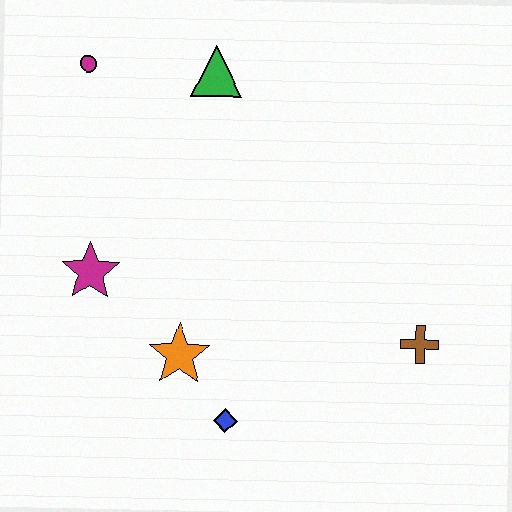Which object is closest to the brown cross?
The blue diamond is closest to the brown cross.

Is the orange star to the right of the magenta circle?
Yes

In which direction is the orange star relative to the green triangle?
The orange star is below the green triangle.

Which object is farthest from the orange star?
The magenta circle is farthest from the orange star.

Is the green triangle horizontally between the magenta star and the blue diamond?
Yes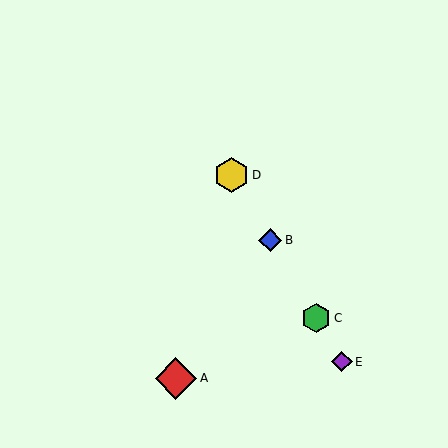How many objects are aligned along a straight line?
4 objects (B, C, D, E) are aligned along a straight line.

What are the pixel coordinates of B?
Object B is at (270, 240).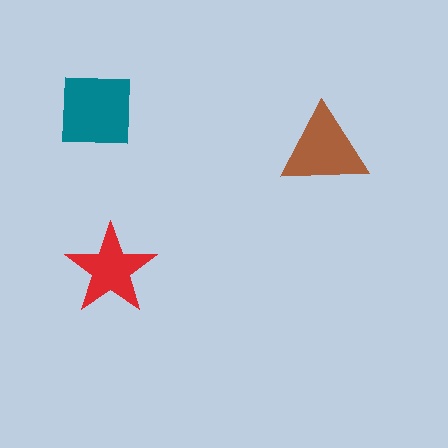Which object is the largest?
The teal square.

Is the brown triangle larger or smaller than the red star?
Larger.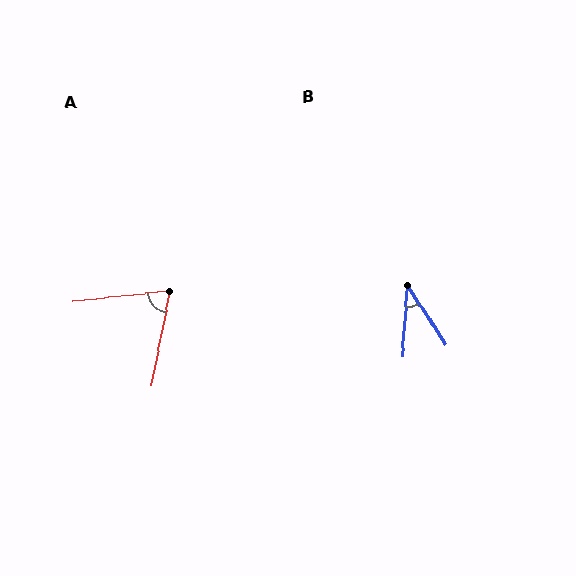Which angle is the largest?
A, at approximately 72 degrees.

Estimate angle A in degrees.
Approximately 72 degrees.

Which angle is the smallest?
B, at approximately 37 degrees.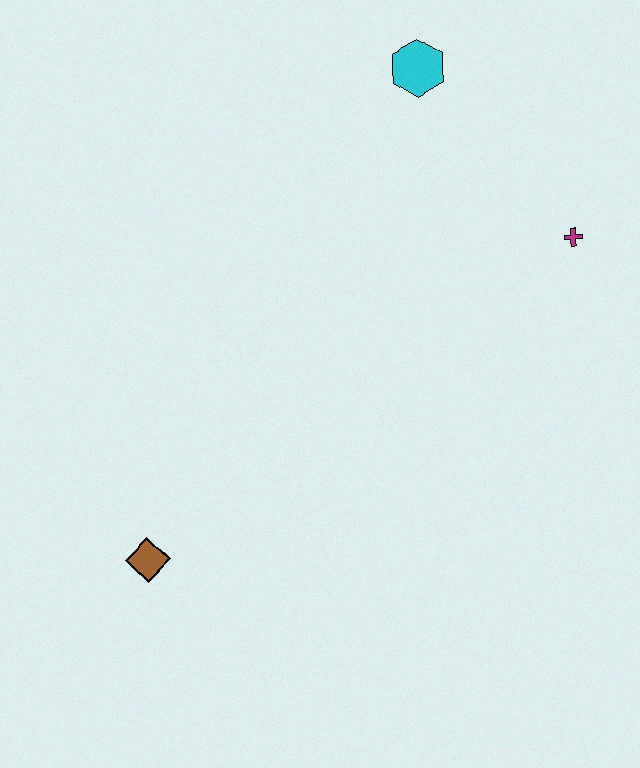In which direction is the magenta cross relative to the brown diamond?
The magenta cross is to the right of the brown diamond.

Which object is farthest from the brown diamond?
The cyan hexagon is farthest from the brown diamond.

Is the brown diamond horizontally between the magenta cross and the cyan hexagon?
No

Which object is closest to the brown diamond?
The magenta cross is closest to the brown diamond.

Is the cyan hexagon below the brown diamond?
No